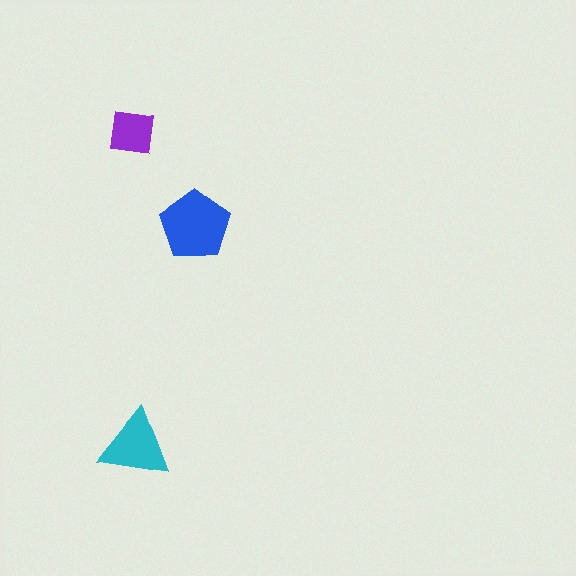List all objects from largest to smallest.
The blue pentagon, the cyan triangle, the purple square.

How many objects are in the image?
There are 3 objects in the image.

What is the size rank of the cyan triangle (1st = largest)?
2nd.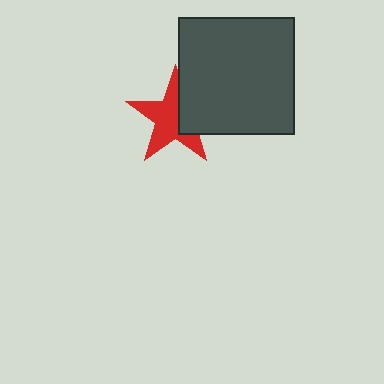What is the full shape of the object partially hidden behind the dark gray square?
The partially hidden object is a red star.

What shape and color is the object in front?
The object in front is a dark gray square.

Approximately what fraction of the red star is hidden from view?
Roughly 35% of the red star is hidden behind the dark gray square.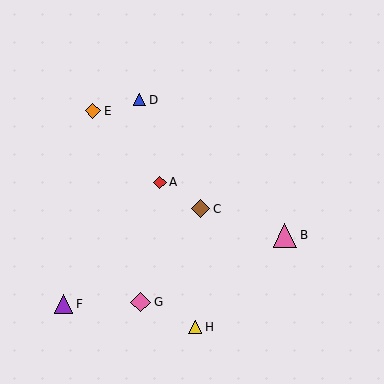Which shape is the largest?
The pink triangle (labeled B) is the largest.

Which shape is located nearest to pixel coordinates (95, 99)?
The orange diamond (labeled E) at (93, 111) is nearest to that location.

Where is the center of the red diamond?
The center of the red diamond is at (160, 182).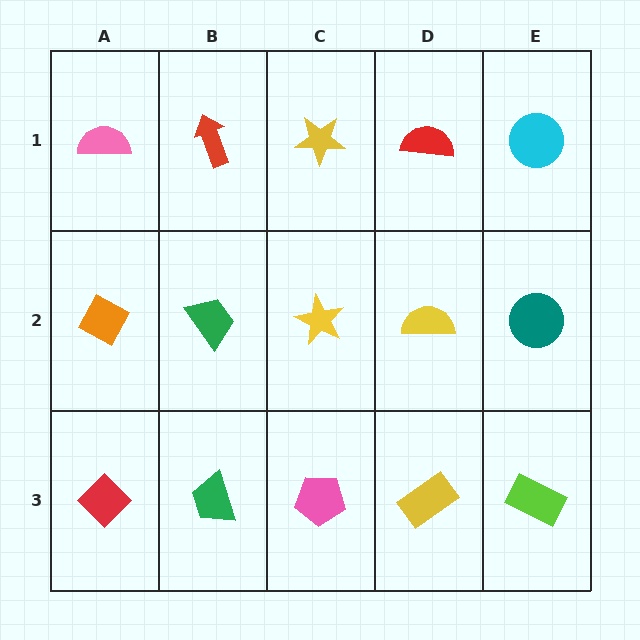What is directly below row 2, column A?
A red diamond.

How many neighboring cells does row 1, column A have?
2.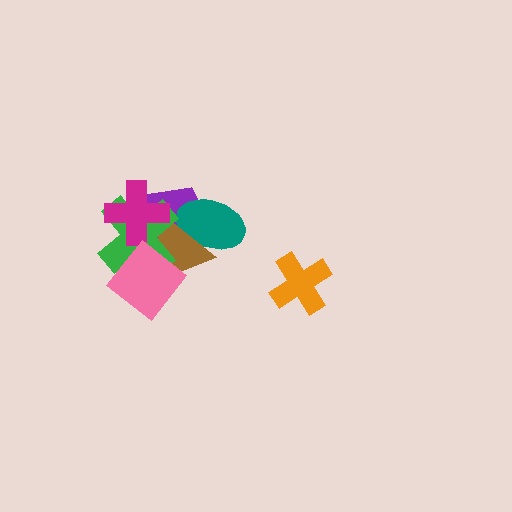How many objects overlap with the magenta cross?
3 objects overlap with the magenta cross.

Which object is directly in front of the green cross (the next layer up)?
The magenta cross is directly in front of the green cross.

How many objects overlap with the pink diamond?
3 objects overlap with the pink diamond.